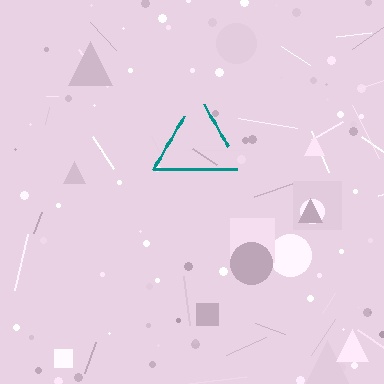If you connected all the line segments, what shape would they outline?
They would outline a triangle.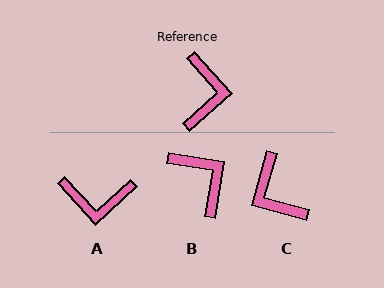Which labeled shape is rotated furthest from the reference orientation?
C, about 147 degrees away.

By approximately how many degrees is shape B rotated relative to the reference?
Approximately 39 degrees counter-clockwise.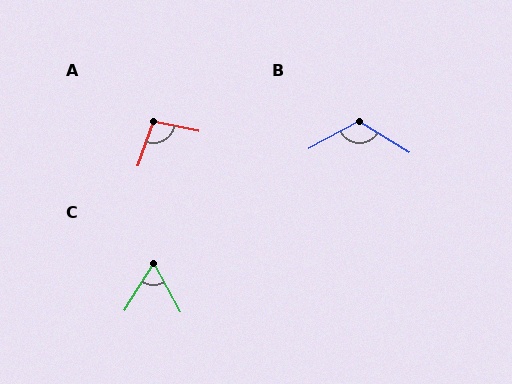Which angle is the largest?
B, at approximately 119 degrees.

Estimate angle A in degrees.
Approximately 97 degrees.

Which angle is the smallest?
C, at approximately 60 degrees.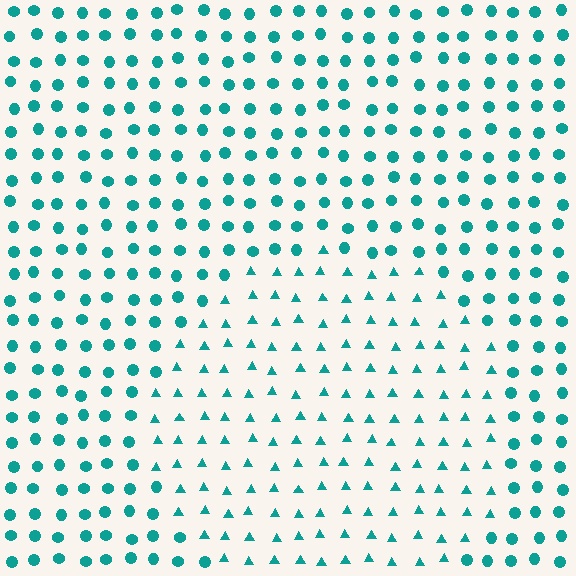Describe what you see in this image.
The image is filled with small teal elements arranged in a uniform grid. A circle-shaped region contains triangles, while the surrounding area contains circles. The boundary is defined purely by the change in element shape.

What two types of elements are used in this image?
The image uses triangles inside the circle region and circles outside it.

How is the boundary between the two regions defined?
The boundary is defined by a change in element shape: triangles inside vs. circles outside. All elements share the same color and spacing.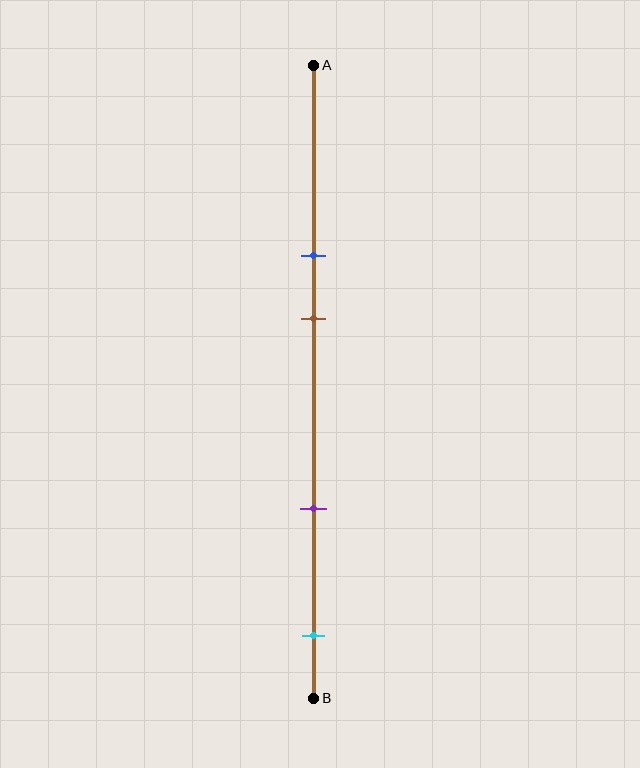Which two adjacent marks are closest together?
The blue and brown marks are the closest adjacent pair.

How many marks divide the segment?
There are 4 marks dividing the segment.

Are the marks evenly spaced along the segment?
No, the marks are not evenly spaced.